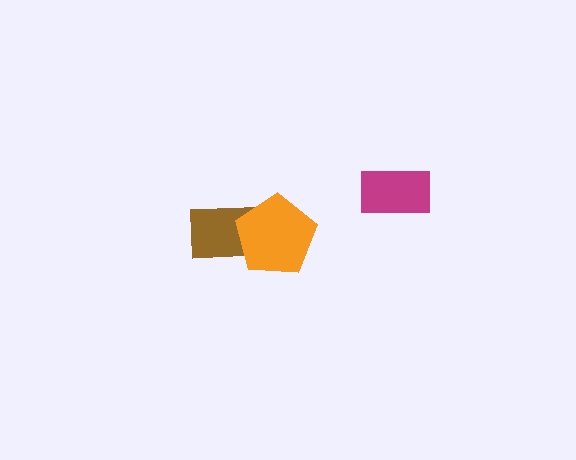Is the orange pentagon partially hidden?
No, no other shape covers it.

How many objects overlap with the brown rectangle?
1 object overlaps with the brown rectangle.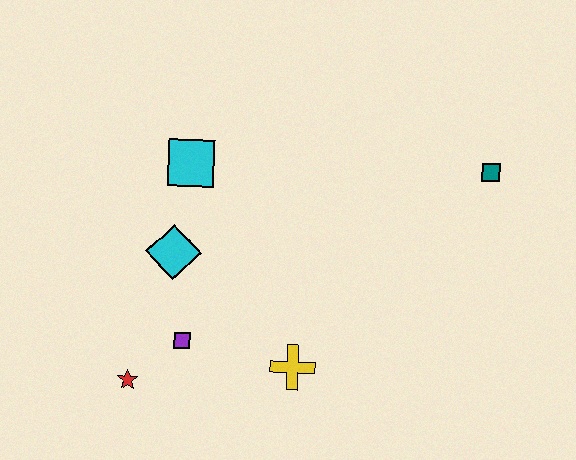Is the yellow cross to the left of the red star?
No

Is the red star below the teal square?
Yes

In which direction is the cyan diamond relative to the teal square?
The cyan diamond is to the left of the teal square.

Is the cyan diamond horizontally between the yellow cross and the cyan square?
No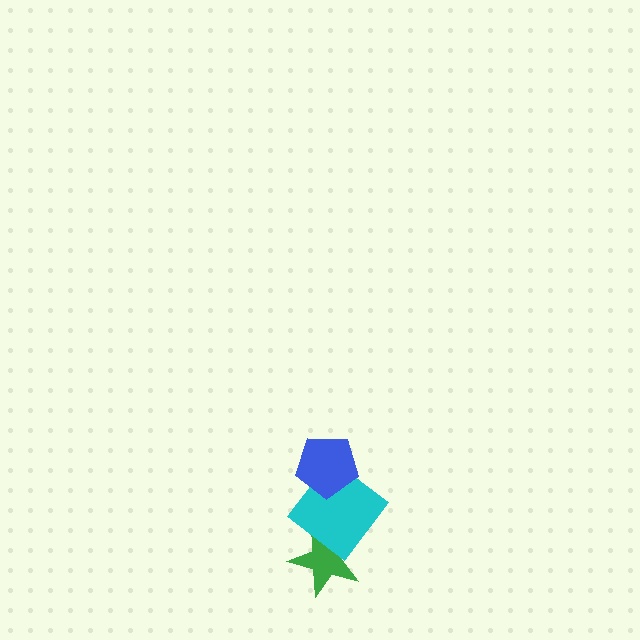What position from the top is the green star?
The green star is 3rd from the top.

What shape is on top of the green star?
The cyan diamond is on top of the green star.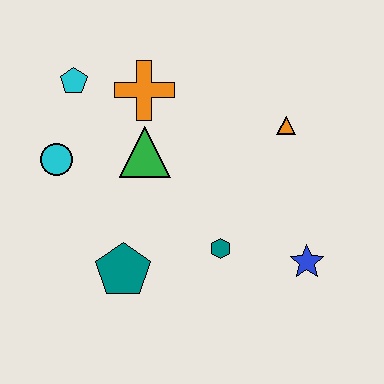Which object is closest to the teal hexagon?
The blue star is closest to the teal hexagon.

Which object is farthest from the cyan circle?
The blue star is farthest from the cyan circle.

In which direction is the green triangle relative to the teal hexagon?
The green triangle is above the teal hexagon.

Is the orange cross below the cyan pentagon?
Yes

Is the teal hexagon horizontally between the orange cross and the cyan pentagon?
No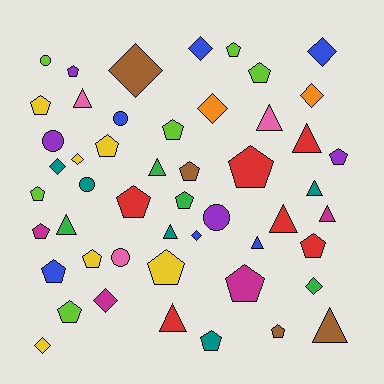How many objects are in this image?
There are 50 objects.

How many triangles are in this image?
There are 12 triangles.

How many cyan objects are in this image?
There are no cyan objects.